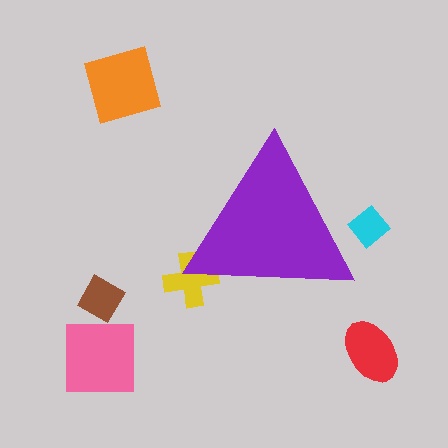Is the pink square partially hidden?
No, the pink square is fully visible.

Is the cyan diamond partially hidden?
Yes, the cyan diamond is partially hidden behind the purple triangle.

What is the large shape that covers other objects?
A purple triangle.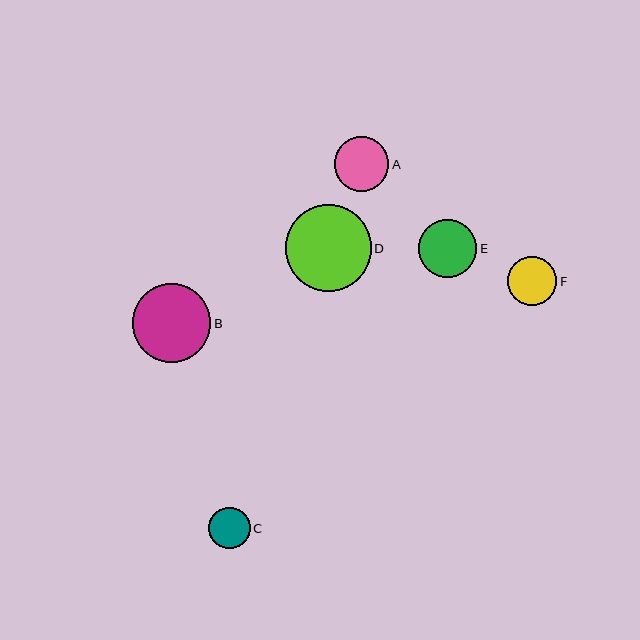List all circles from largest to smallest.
From largest to smallest: D, B, E, A, F, C.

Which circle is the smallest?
Circle C is the smallest with a size of approximately 41 pixels.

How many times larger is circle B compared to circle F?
Circle B is approximately 1.6 times the size of circle F.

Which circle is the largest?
Circle D is the largest with a size of approximately 86 pixels.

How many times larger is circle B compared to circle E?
Circle B is approximately 1.4 times the size of circle E.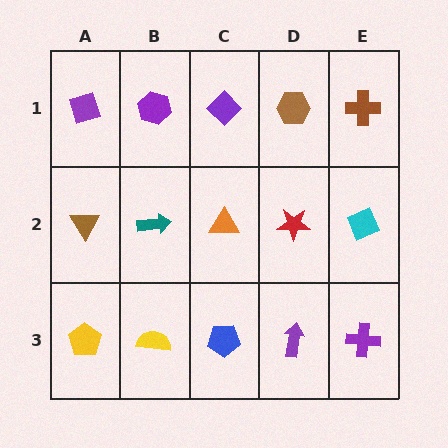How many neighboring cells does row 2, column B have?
4.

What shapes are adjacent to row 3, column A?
A brown triangle (row 2, column A), a yellow semicircle (row 3, column B).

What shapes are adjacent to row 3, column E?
A cyan diamond (row 2, column E), a purple arrow (row 3, column D).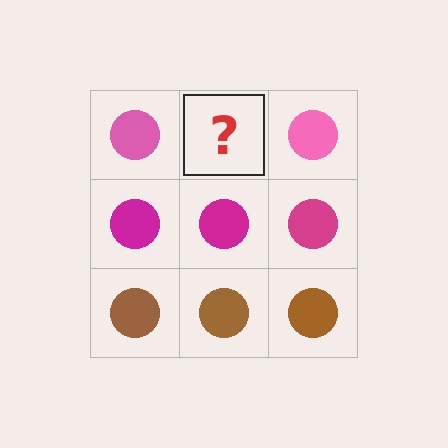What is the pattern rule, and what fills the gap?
The rule is that each row has a consistent color. The gap should be filled with a pink circle.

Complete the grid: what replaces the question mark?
The question mark should be replaced with a pink circle.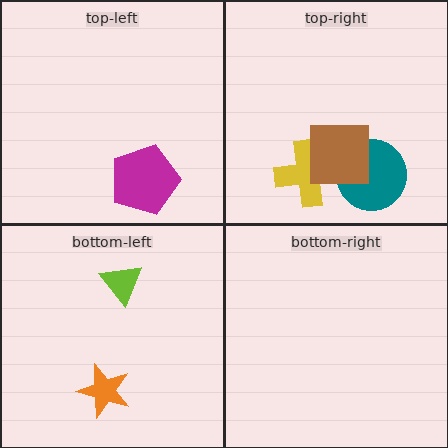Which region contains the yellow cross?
The top-right region.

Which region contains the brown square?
The top-right region.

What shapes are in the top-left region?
The magenta pentagon.